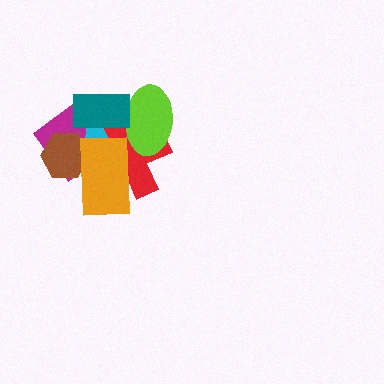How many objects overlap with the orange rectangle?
4 objects overlap with the orange rectangle.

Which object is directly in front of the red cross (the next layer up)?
The orange rectangle is directly in front of the red cross.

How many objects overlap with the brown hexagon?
3 objects overlap with the brown hexagon.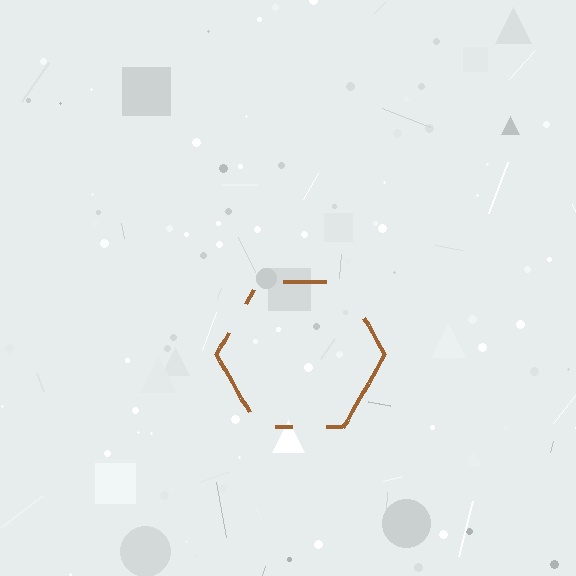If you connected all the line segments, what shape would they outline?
They would outline a hexagon.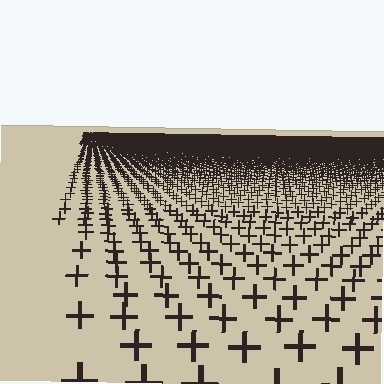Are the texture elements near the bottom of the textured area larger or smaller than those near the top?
Larger. Near the bottom, elements are closer to the viewer and appear at a bigger on-screen size.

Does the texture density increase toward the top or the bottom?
Density increases toward the top.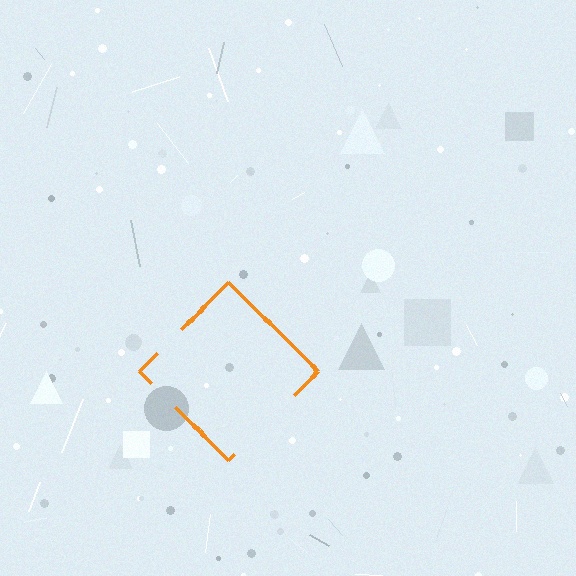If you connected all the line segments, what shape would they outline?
They would outline a diamond.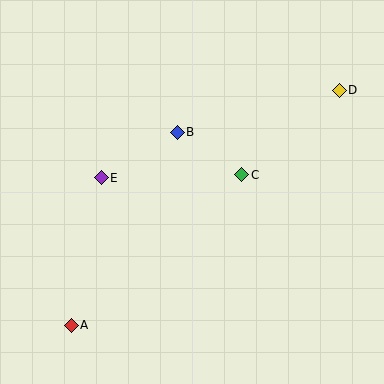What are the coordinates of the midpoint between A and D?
The midpoint between A and D is at (205, 208).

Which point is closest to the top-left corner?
Point E is closest to the top-left corner.